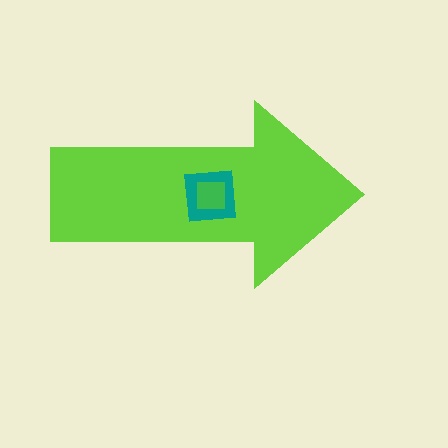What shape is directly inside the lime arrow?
The teal square.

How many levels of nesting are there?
3.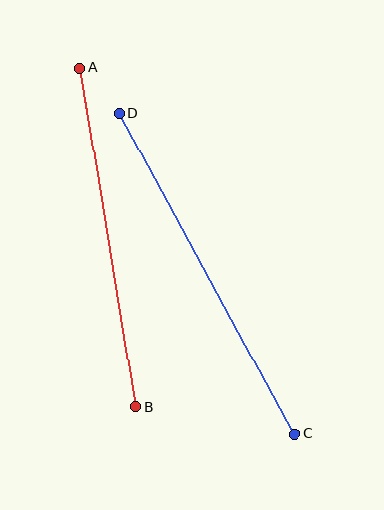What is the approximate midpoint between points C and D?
The midpoint is at approximately (207, 274) pixels.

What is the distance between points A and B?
The distance is approximately 344 pixels.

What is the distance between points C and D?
The distance is approximately 365 pixels.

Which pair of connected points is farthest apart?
Points C and D are farthest apart.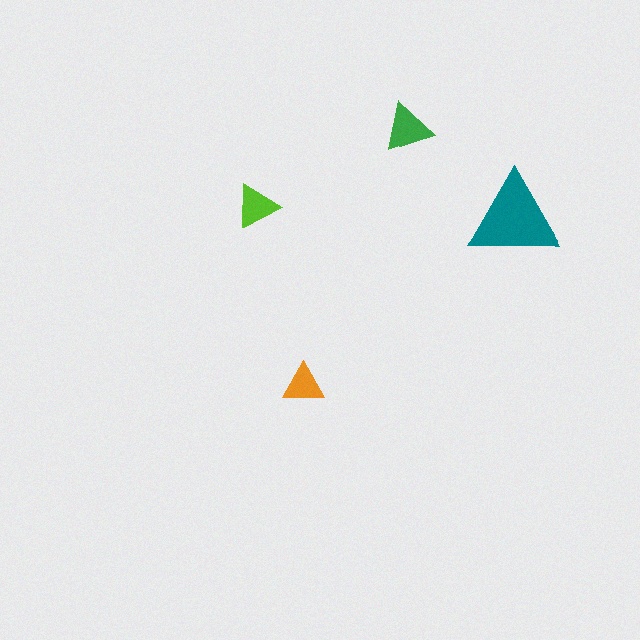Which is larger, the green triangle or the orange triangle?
The green one.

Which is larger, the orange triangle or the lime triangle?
The lime one.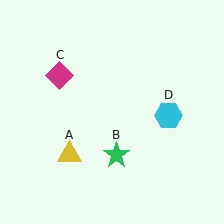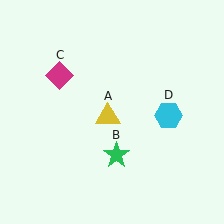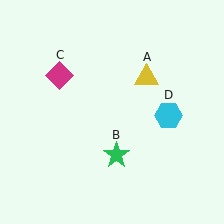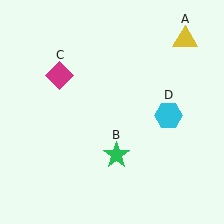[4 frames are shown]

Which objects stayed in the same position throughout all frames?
Green star (object B) and magenta diamond (object C) and cyan hexagon (object D) remained stationary.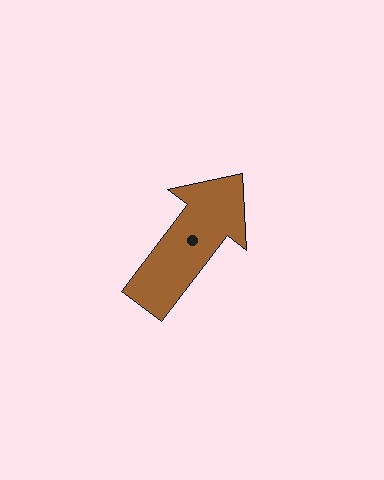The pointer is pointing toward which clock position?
Roughly 1 o'clock.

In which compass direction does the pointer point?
Northeast.